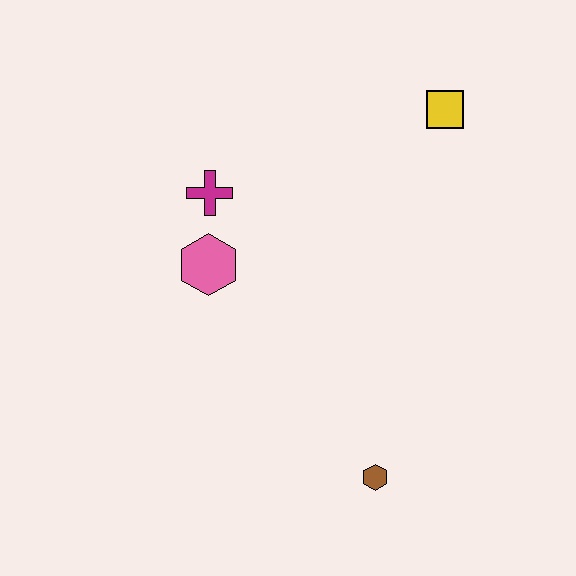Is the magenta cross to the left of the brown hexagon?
Yes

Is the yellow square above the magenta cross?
Yes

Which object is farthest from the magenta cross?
The brown hexagon is farthest from the magenta cross.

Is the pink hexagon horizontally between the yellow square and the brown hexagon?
No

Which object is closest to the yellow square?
The magenta cross is closest to the yellow square.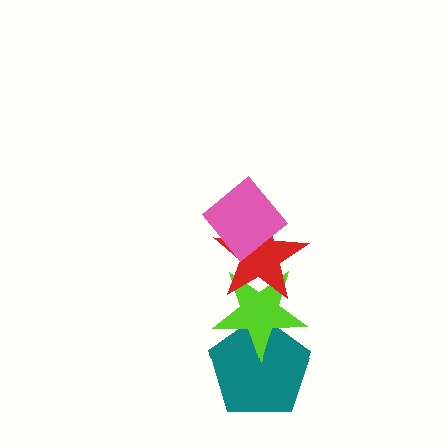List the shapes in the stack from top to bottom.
From top to bottom: the pink diamond, the red star, the lime star, the teal pentagon.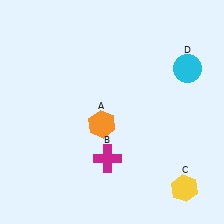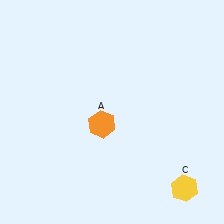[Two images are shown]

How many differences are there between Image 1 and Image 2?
There are 2 differences between the two images.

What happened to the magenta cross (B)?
The magenta cross (B) was removed in Image 2. It was in the bottom-left area of Image 1.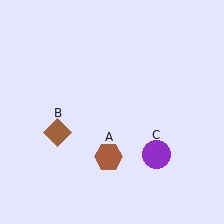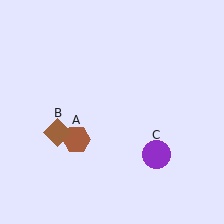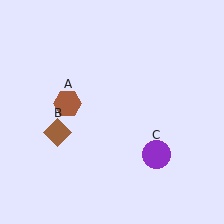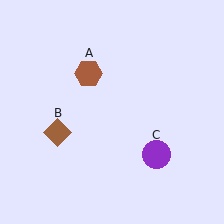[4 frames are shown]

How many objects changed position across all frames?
1 object changed position: brown hexagon (object A).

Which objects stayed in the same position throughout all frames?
Brown diamond (object B) and purple circle (object C) remained stationary.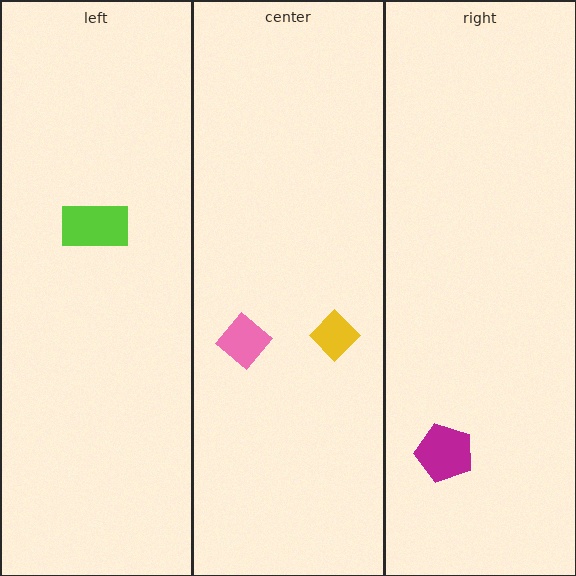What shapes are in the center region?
The pink diamond, the yellow diamond.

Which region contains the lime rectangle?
The left region.